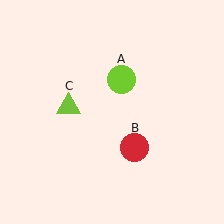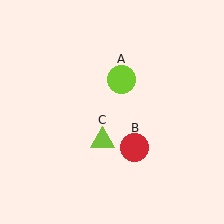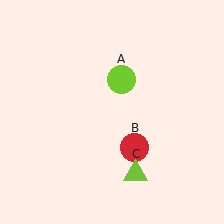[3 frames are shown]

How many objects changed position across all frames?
1 object changed position: lime triangle (object C).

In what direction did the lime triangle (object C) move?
The lime triangle (object C) moved down and to the right.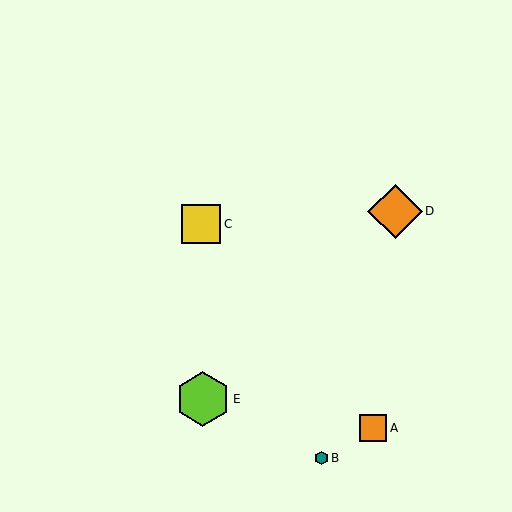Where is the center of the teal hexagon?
The center of the teal hexagon is at (321, 458).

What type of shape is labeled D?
Shape D is an orange diamond.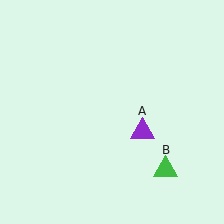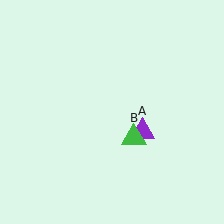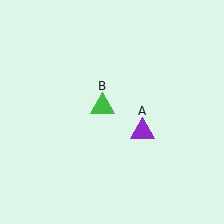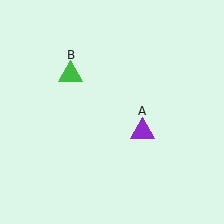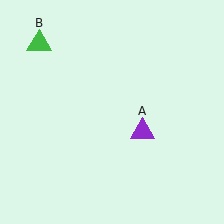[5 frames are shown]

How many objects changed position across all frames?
1 object changed position: green triangle (object B).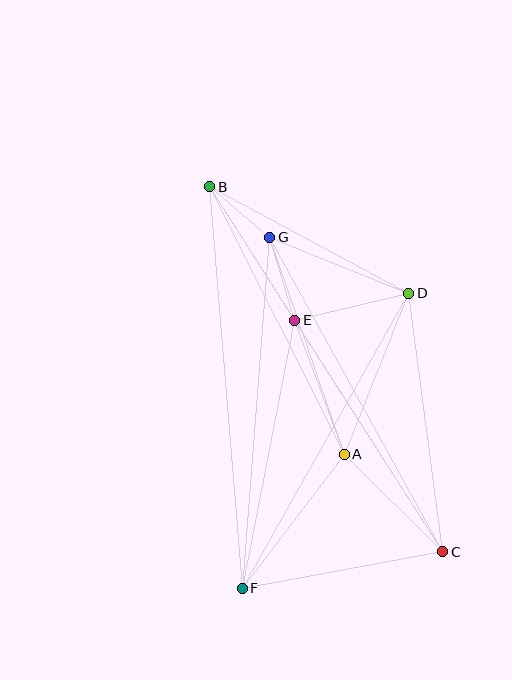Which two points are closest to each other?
Points B and G are closest to each other.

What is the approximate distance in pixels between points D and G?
The distance between D and G is approximately 150 pixels.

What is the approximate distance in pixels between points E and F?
The distance between E and F is approximately 273 pixels.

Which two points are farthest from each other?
Points B and C are farthest from each other.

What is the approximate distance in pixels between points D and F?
The distance between D and F is approximately 339 pixels.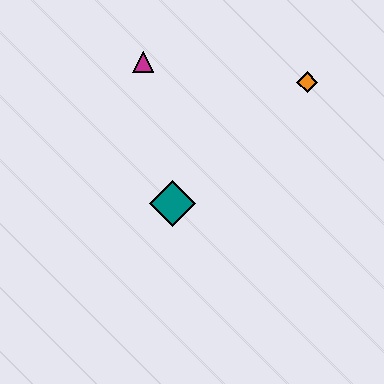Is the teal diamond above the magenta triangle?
No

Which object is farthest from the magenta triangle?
The orange diamond is farthest from the magenta triangle.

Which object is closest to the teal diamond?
The magenta triangle is closest to the teal diamond.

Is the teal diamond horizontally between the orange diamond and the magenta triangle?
Yes